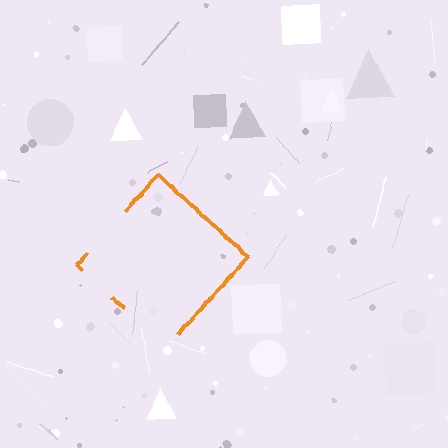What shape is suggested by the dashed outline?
The dashed outline suggests a diamond.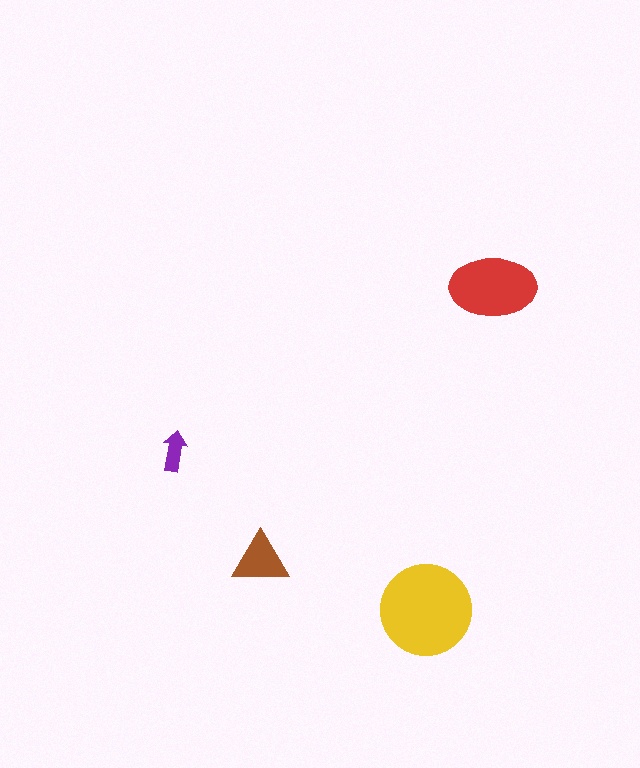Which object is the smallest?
The purple arrow.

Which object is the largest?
The yellow circle.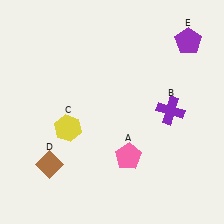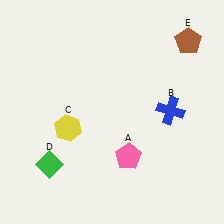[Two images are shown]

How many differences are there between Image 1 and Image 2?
There are 3 differences between the two images.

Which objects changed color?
B changed from purple to blue. D changed from brown to green. E changed from purple to brown.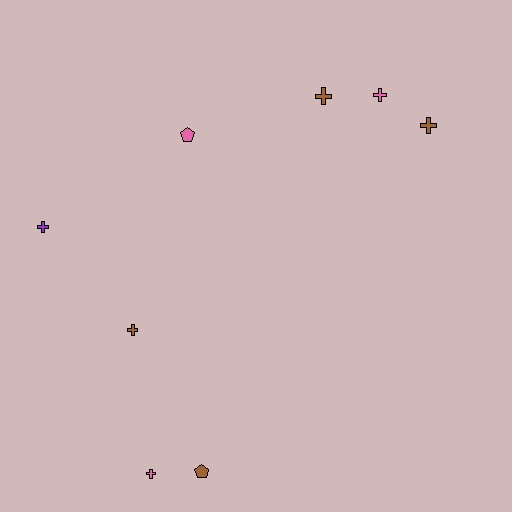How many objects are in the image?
There are 8 objects.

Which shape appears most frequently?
Cross, with 6 objects.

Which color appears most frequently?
Brown, with 4 objects.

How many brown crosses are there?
There are 3 brown crosses.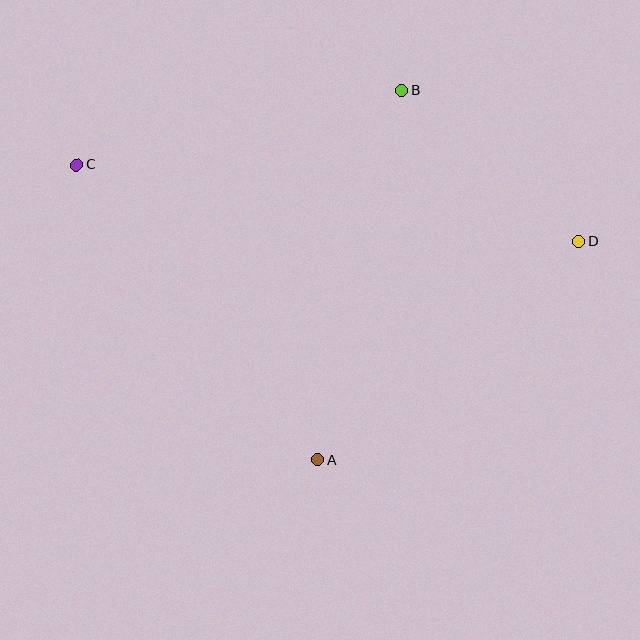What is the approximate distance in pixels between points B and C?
The distance between B and C is approximately 333 pixels.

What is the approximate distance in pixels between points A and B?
The distance between A and B is approximately 379 pixels.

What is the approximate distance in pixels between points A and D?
The distance between A and D is approximately 341 pixels.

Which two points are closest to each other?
Points B and D are closest to each other.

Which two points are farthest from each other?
Points C and D are farthest from each other.